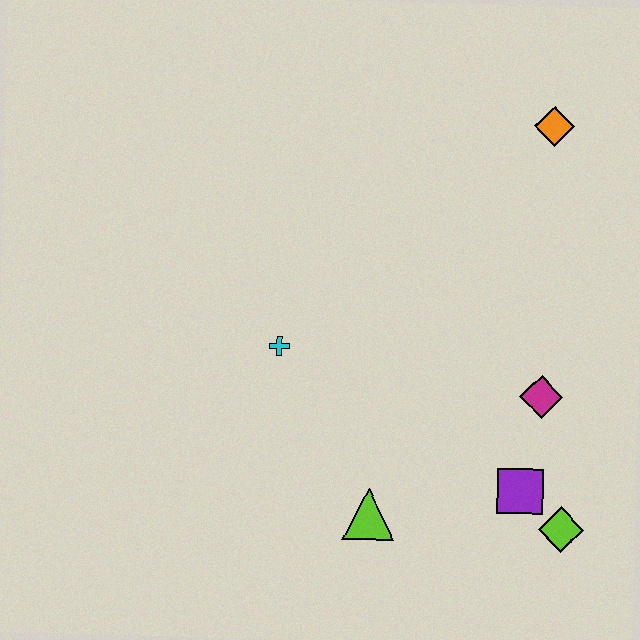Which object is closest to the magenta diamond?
The purple square is closest to the magenta diamond.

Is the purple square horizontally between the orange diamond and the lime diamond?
No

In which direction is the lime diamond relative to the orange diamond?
The lime diamond is below the orange diamond.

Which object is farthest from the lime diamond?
The orange diamond is farthest from the lime diamond.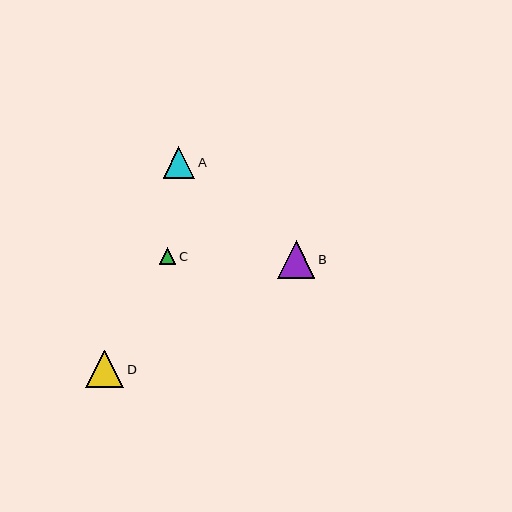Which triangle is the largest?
Triangle B is the largest with a size of approximately 38 pixels.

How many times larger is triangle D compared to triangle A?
Triangle D is approximately 1.2 times the size of triangle A.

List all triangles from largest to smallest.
From largest to smallest: B, D, A, C.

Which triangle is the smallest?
Triangle C is the smallest with a size of approximately 17 pixels.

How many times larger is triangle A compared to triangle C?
Triangle A is approximately 1.9 times the size of triangle C.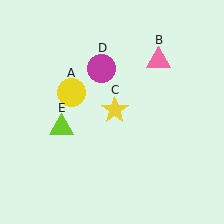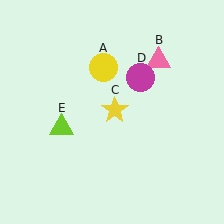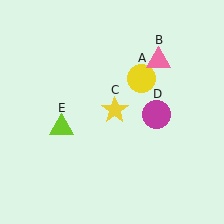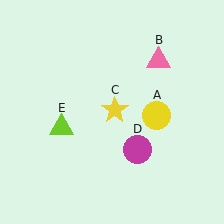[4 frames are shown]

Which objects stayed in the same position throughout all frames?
Pink triangle (object B) and yellow star (object C) and lime triangle (object E) remained stationary.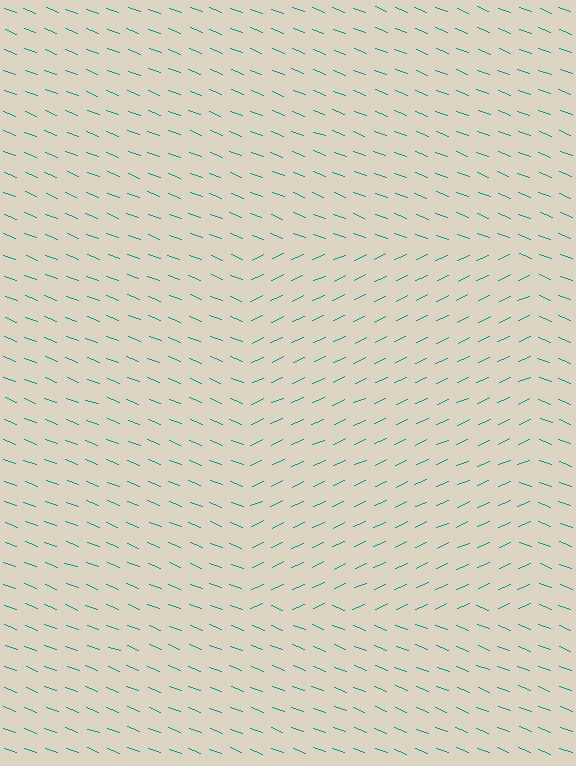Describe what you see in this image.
The image is filled with small teal line segments. A rectangle region in the image has lines oriented differently from the surrounding lines, creating a visible texture boundary.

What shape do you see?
I see a rectangle.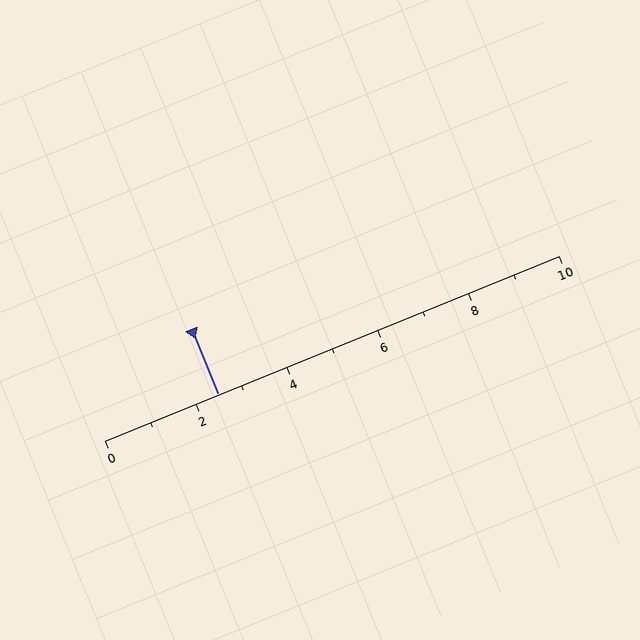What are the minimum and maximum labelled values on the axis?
The axis runs from 0 to 10.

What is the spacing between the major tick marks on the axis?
The major ticks are spaced 2 apart.